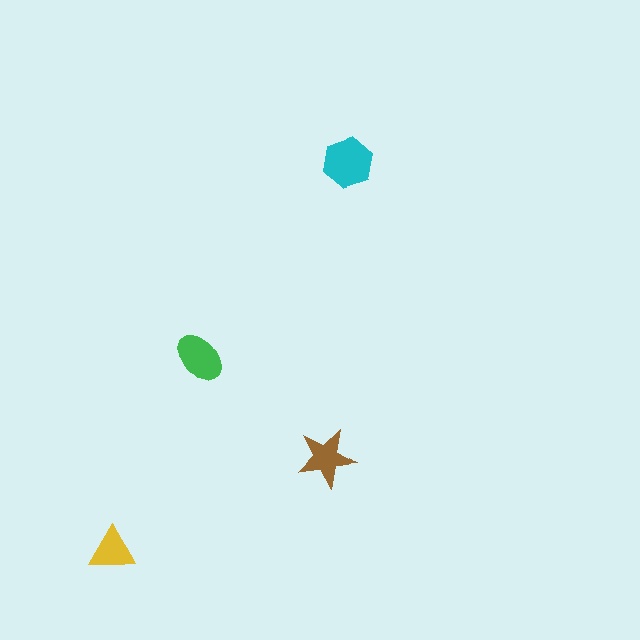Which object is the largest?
The cyan hexagon.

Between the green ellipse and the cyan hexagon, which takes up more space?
The cyan hexagon.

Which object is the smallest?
The yellow triangle.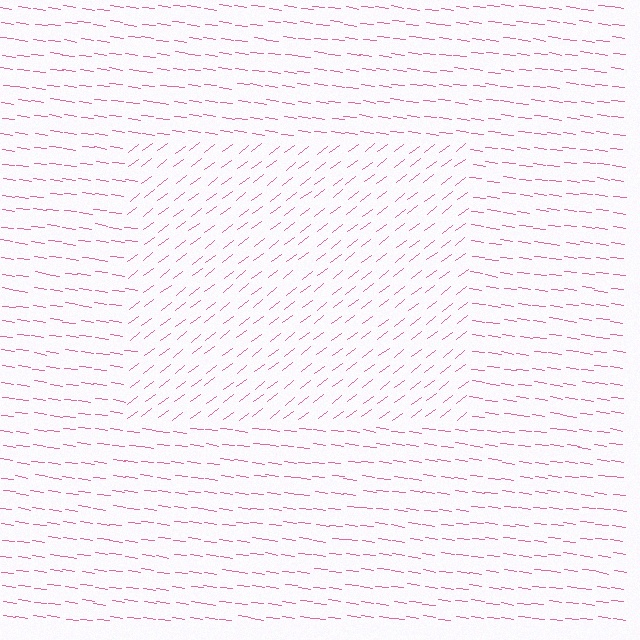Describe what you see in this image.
The image is filled with small pink line segments. A rectangle region in the image has lines oriented differently from the surrounding lines, creating a visible texture boundary.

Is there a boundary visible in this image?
Yes, there is a texture boundary formed by a change in line orientation.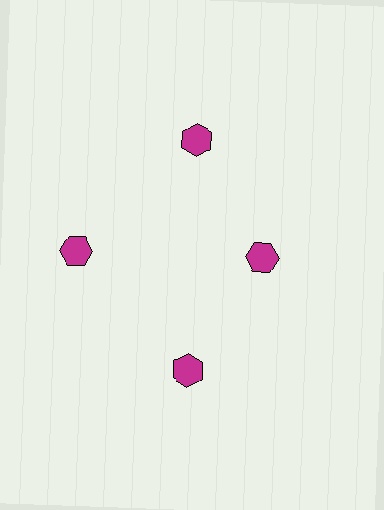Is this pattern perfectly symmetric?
No. The 4 magenta hexagons are arranged in a ring, but one element near the 3 o'clock position is pulled inward toward the center, breaking the 4-fold rotational symmetry.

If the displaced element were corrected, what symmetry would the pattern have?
It would have 4-fold rotational symmetry — the pattern would map onto itself every 90 degrees.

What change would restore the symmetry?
The symmetry would be restored by moving it outward, back onto the ring so that all 4 hexagons sit at equal angles and equal distance from the center.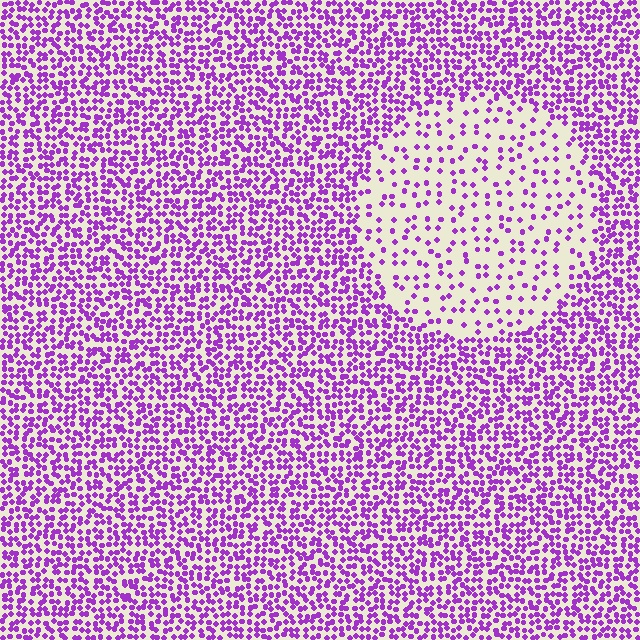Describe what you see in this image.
The image contains small purple elements arranged at two different densities. A circle-shaped region is visible where the elements are less densely packed than the surrounding area.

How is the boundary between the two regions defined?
The boundary is defined by a change in element density (approximately 2.8x ratio). All elements are the same color, size, and shape.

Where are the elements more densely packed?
The elements are more densely packed outside the circle boundary.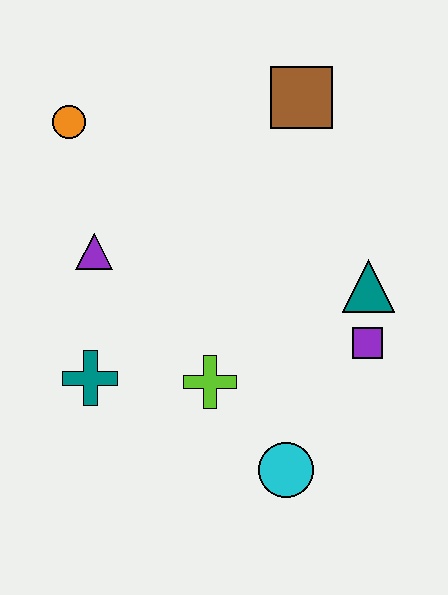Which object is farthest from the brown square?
The cyan circle is farthest from the brown square.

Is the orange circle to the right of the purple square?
No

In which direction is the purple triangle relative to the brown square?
The purple triangle is to the left of the brown square.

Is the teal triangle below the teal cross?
No